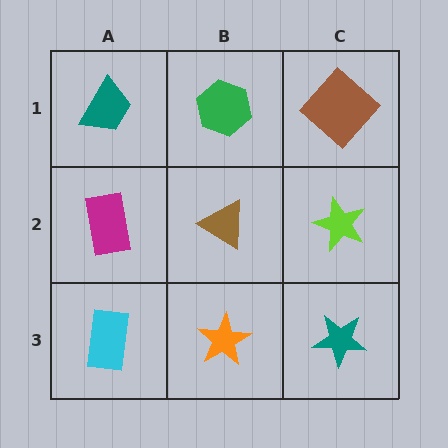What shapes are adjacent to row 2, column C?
A brown diamond (row 1, column C), a teal star (row 3, column C), a brown triangle (row 2, column B).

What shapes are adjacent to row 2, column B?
A green hexagon (row 1, column B), an orange star (row 3, column B), a magenta rectangle (row 2, column A), a lime star (row 2, column C).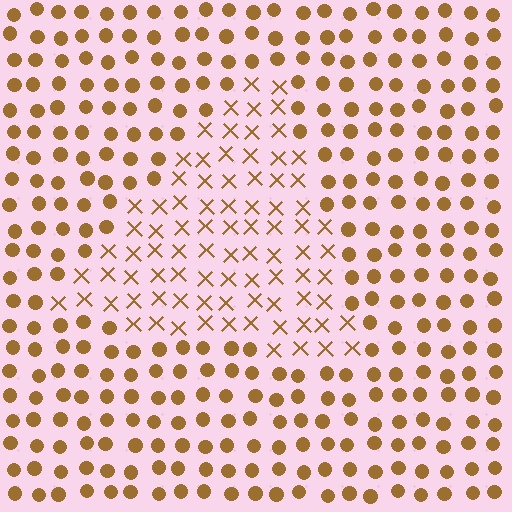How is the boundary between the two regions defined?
The boundary is defined by a change in element shape: X marks inside vs. circles outside. All elements share the same color and spacing.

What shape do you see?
I see a triangle.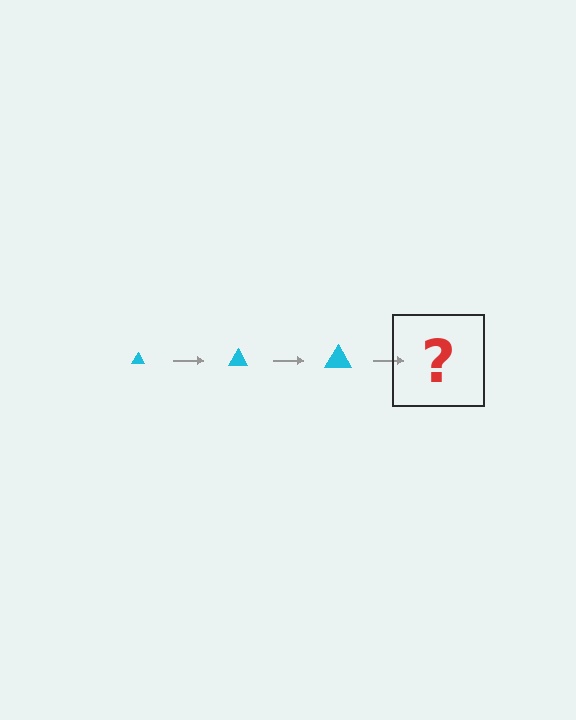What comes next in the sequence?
The next element should be a cyan triangle, larger than the previous one.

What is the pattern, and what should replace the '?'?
The pattern is that the triangle gets progressively larger each step. The '?' should be a cyan triangle, larger than the previous one.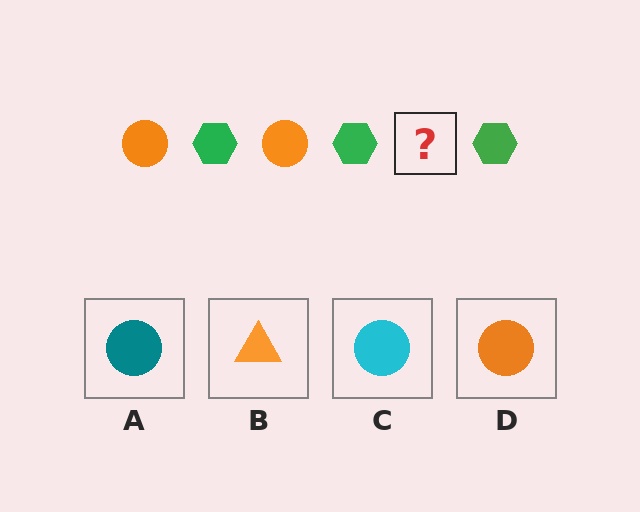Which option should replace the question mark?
Option D.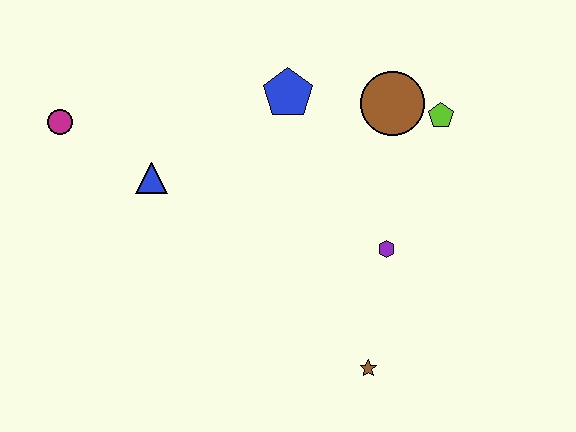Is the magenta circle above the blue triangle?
Yes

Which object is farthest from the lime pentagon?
The magenta circle is farthest from the lime pentagon.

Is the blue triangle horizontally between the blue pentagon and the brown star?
No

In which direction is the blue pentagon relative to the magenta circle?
The blue pentagon is to the right of the magenta circle.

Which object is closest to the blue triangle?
The magenta circle is closest to the blue triangle.